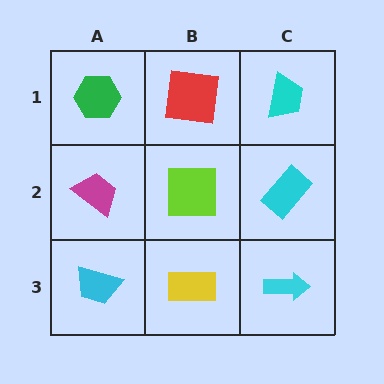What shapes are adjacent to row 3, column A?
A magenta trapezoid (row 2, column A), a yellow rectangle (row 3, column B).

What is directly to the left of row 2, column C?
A lime square.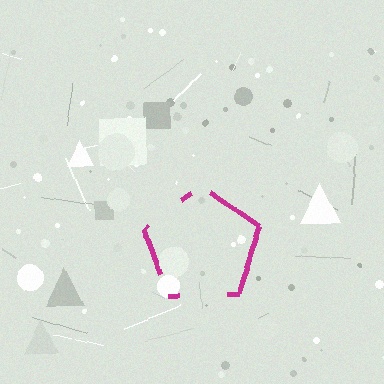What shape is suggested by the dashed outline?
The dashed outline suggests a pentagon.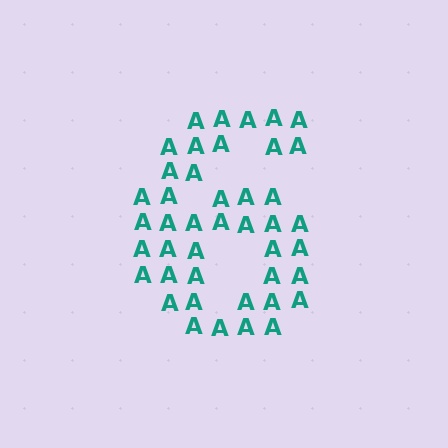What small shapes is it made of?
It is made of small letter A's.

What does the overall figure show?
The overall figure shows the digit 6.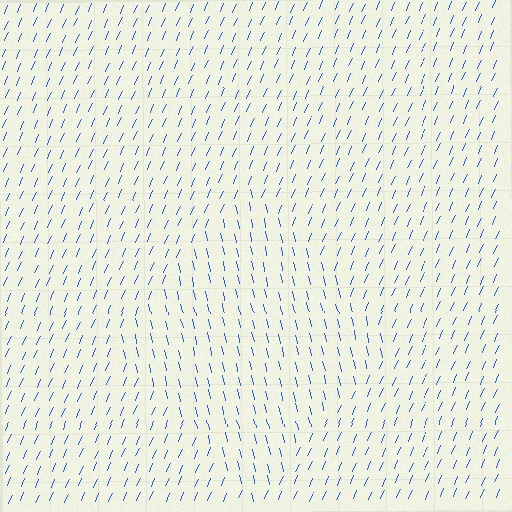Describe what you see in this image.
The image is filled with small blue line segments. A diamond region in the image has lines oriented differently from the surrounding lines, creating a visible texture boundary.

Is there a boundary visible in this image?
Yes, there is a texture boundary formed by a change in line orientation.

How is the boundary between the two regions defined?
The boundary is defined purely by a change in line orientation (approximately 36 degrees difference). All lines are the same color and thickness.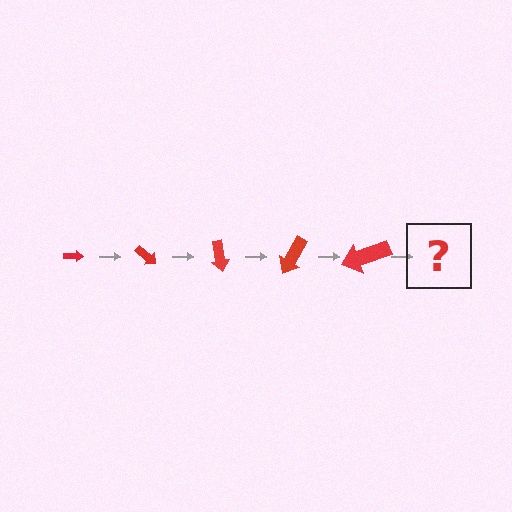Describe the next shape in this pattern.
It should be an arrow, larger than the previous one and rotated 200 degrees from the start.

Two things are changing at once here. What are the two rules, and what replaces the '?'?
The two rules are that the arrow grows larger each step and it rotates 40 degrees each step. The '?' should be an arrow, larger than the previous one and rotated 200 degrees from the start.